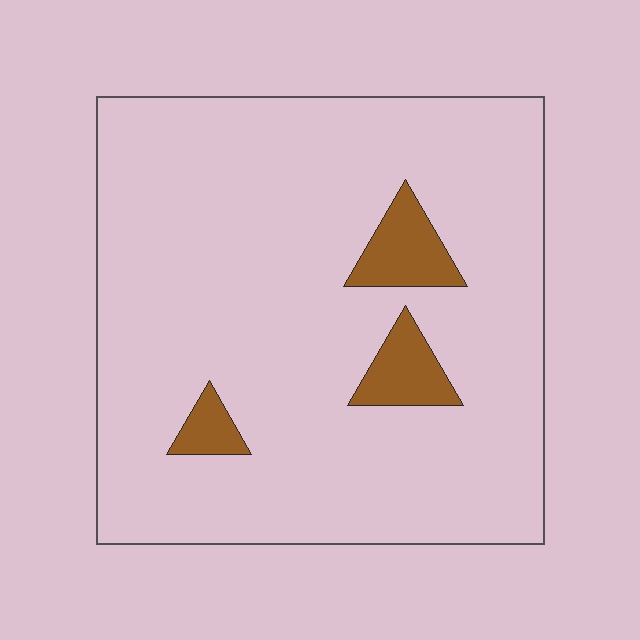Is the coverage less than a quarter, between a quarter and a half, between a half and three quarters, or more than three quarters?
Less than a quarter.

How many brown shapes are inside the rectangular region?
3.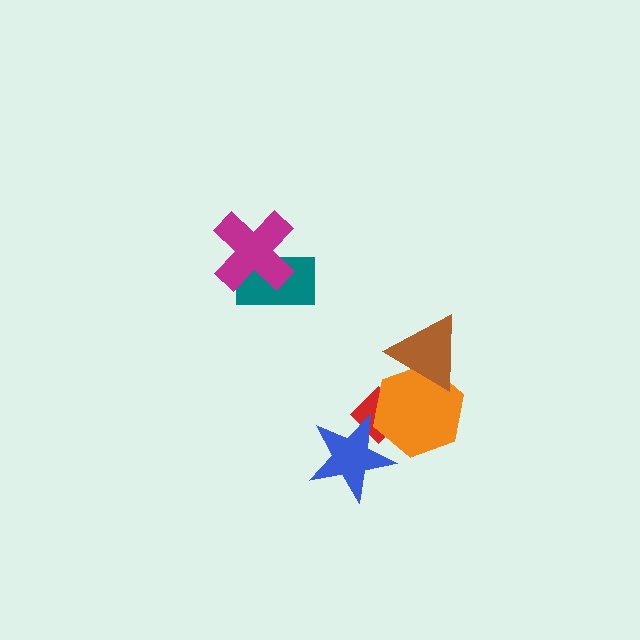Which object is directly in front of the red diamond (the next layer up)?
The blue star is directly in front of the red diamond.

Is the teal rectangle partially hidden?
Yes, it is partially covered by another shape.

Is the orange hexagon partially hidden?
Yes, it is partially covered by another shape.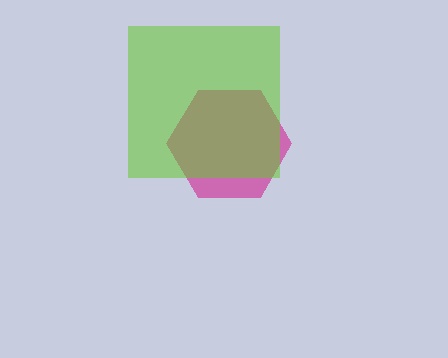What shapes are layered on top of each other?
The layered shapes are: a magenta hexagon, a lime square.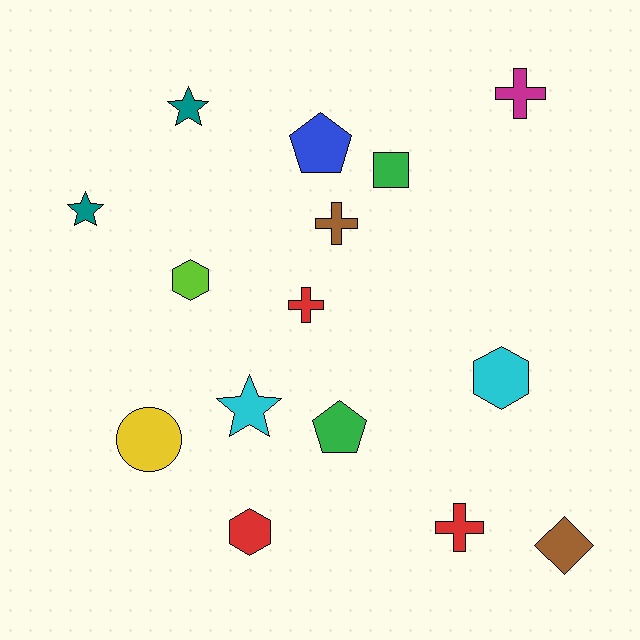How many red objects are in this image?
There are 3 red objects.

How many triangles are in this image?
There are no triangles.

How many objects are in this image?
There are 15 objects.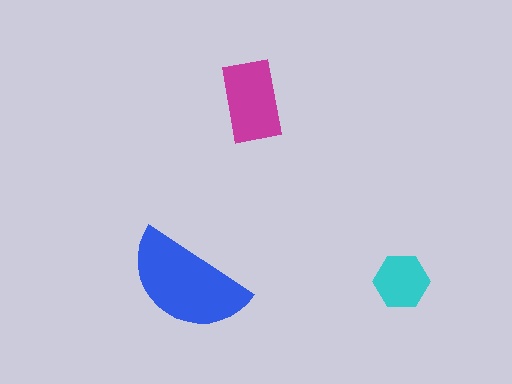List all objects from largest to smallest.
The blue semicircle, the magenta rectangle, the cyan hexagon.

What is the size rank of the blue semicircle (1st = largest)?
1st.